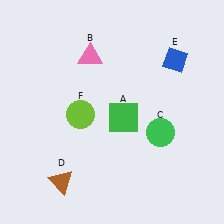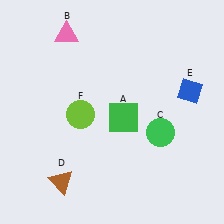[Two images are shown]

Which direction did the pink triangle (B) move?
The pink triangle (B) moved left.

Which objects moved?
The objects that moved are: the pink triangle (B), the blue diamond (E).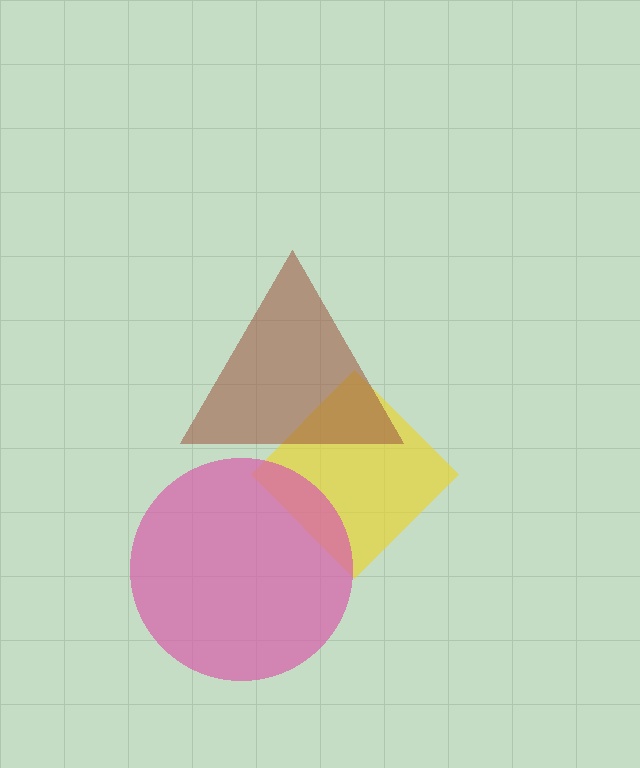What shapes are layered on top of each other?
The layered shapes are: a yellow diamond, a brown triangle, a pink circle.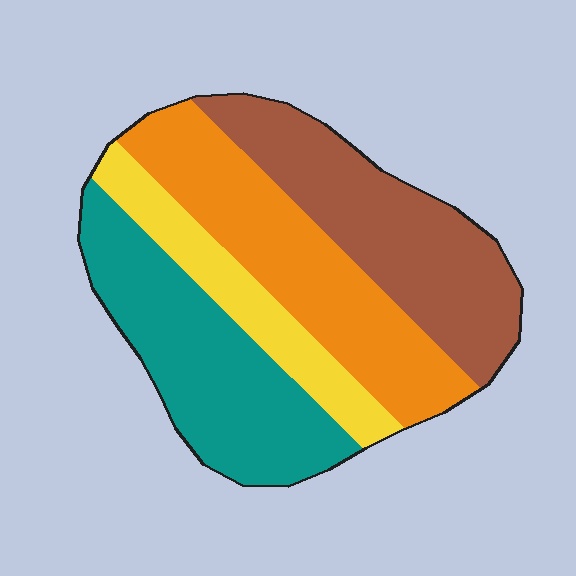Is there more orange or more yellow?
Orange.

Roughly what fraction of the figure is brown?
Brown covers around 30% of the figure.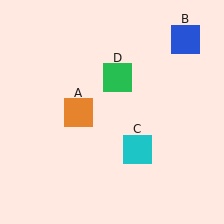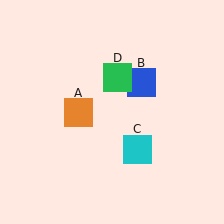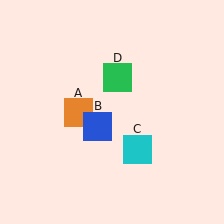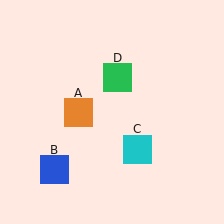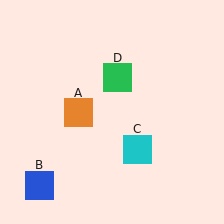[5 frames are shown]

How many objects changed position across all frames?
1 object changed position: blue square (object B).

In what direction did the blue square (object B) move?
The blue square (object B) moved down and to the left.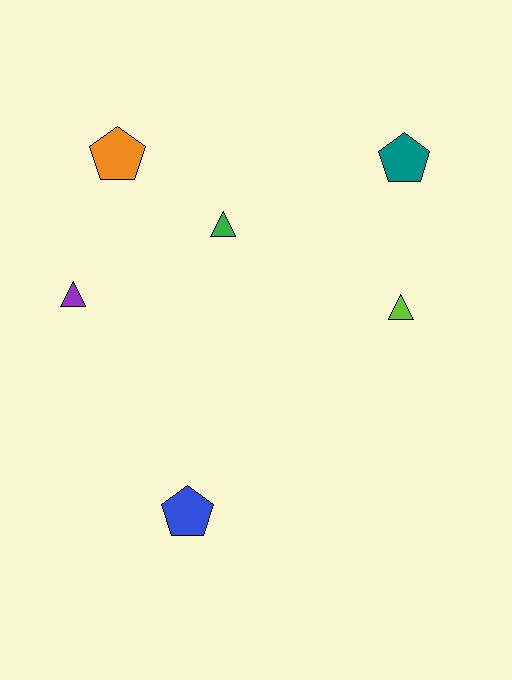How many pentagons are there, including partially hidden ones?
There are 3 pentagons.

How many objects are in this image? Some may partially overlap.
There are 6 objects.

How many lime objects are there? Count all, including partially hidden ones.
There is 1 lime object.